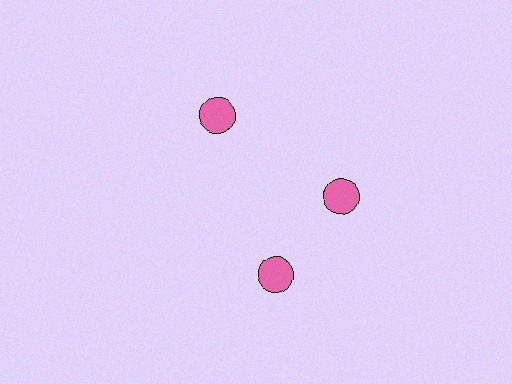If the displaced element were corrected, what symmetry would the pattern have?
It would have 3-fold rotational symmetry — the pattern would map onto itself every 120 degrees.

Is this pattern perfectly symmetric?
No. The 3 pink circles are arranged in a ring, but one element near the 7 o'clock position is rotated out of alignment along the ring, breaking the 3-fold rotational symmetry.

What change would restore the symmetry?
The symmetry would be restored by rotating it back into even spacing with its neighbors so that all 3 circles sit at equal angles and equal distance from the center.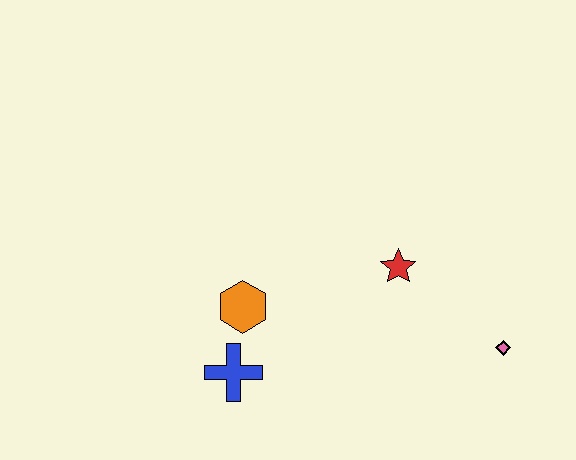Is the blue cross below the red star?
Yes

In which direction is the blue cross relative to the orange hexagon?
The blue cross is below the orange hexagon.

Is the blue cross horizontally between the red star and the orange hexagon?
No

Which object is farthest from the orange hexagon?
The pink diamond is farthest from the orange hexagon.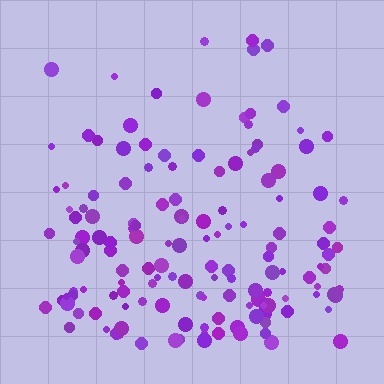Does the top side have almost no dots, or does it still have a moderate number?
Still a moderate number, just noticeably fewer than the bottom.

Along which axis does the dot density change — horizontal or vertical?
Vertical.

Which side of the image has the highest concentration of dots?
The bottom.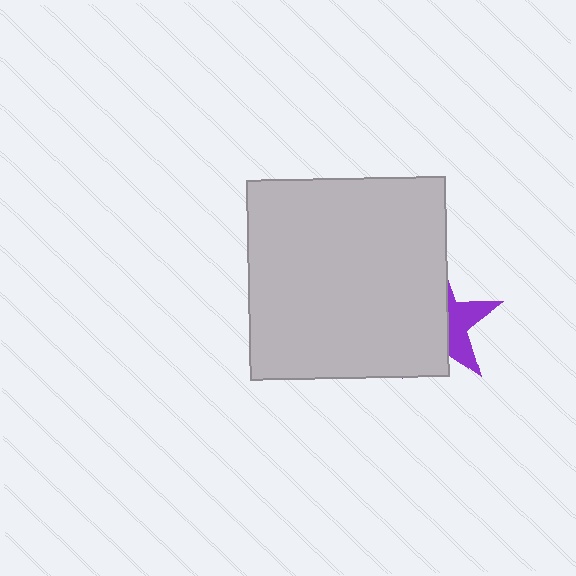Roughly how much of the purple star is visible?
A small part of it is visible (roughly 38%).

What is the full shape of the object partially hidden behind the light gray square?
The partially hidden object is a purple star.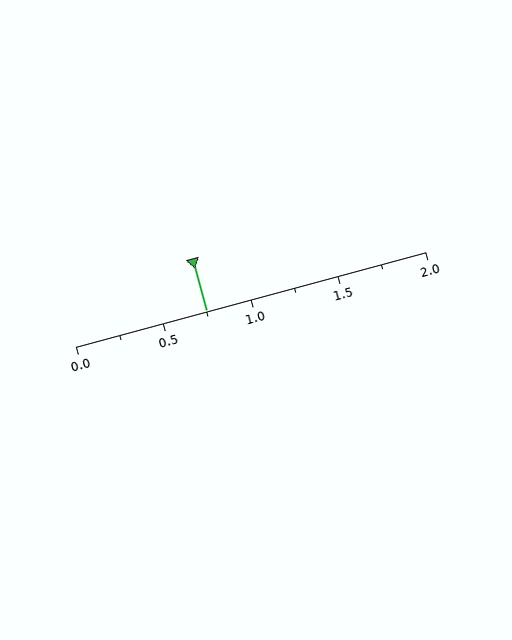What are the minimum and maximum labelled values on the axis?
The axis runs from 0.0 to 2.0.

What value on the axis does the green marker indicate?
The marker indicates approximately 0.75.